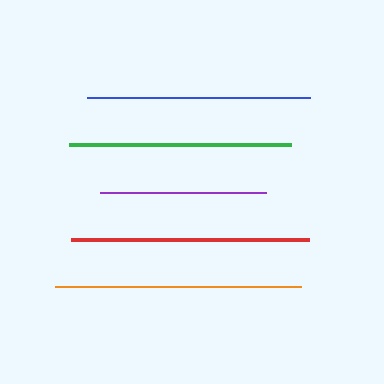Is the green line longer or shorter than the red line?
The red line is longer than the green line.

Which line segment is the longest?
The orange line is the longest at approximately 246 pixels.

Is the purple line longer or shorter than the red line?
The red line is longer than the purple line.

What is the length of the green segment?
The green segment is approximately 222 pixels long.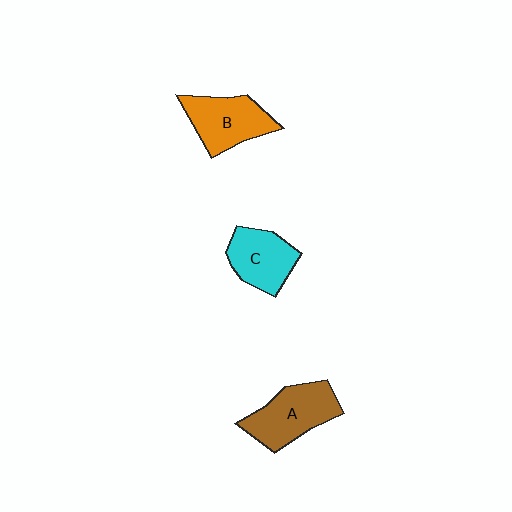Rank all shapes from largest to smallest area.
From largest to smallest: A (brown), B (orange), C (cyan).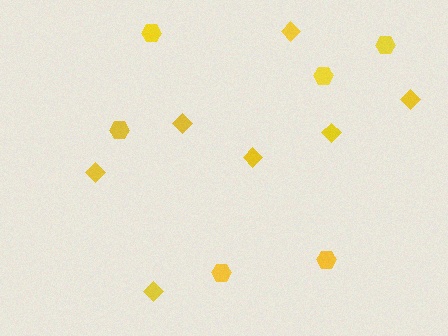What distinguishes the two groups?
There are 2 groups: one group of diamonds (7) and one group of hexagons (6).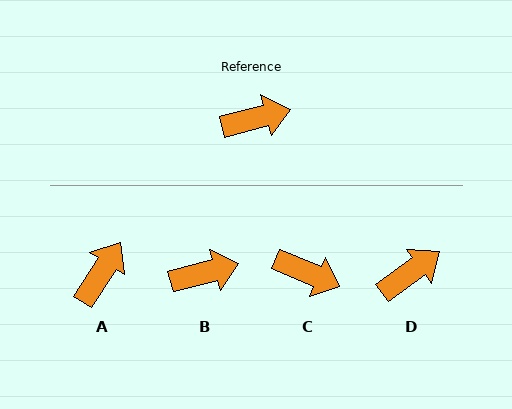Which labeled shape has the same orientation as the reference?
B.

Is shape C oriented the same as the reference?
No, it is off by about 37 degrees.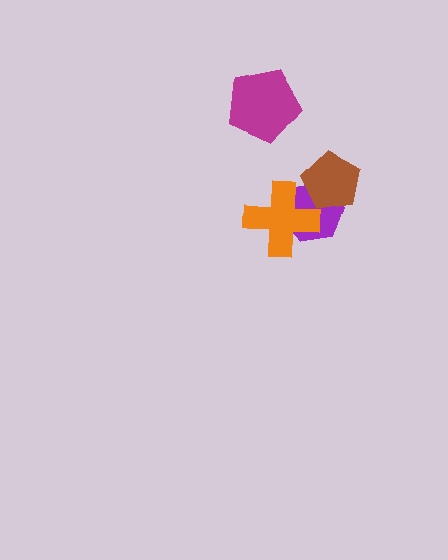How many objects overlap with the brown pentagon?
1 object overlaps with the brown pentagon.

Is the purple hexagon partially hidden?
Yes, it is partially covered by another shape.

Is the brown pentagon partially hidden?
No, no other shape covers it.